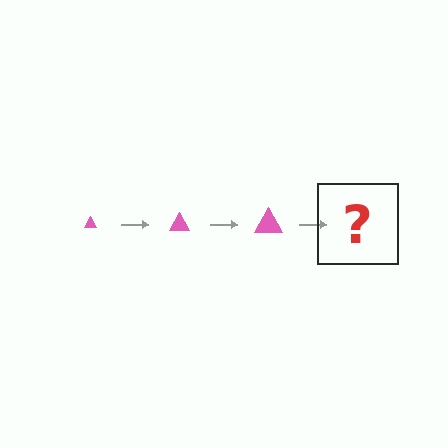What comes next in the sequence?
The next element should be a pink triangle, larger than the previous one.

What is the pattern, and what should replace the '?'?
The pattern is that the triangle gets progressively larger each step. The '?' should be a pink triangle, larger than the previous one.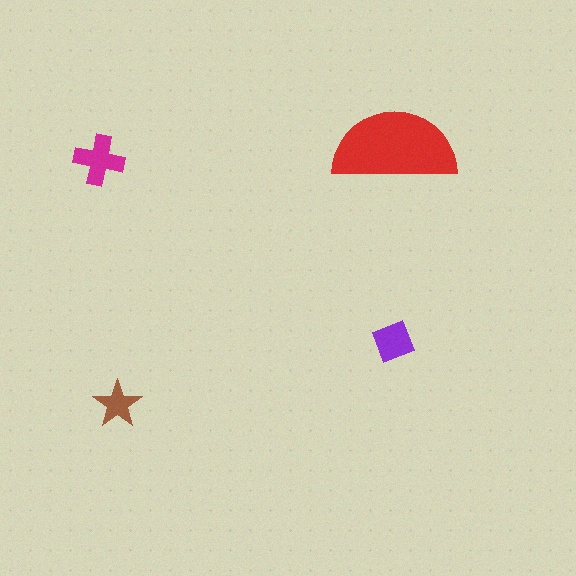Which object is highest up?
The red semicircle is topmost.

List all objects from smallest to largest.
The brown star, the purple diamond, the magenta cross, the red semicircle.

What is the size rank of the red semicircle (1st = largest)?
1st.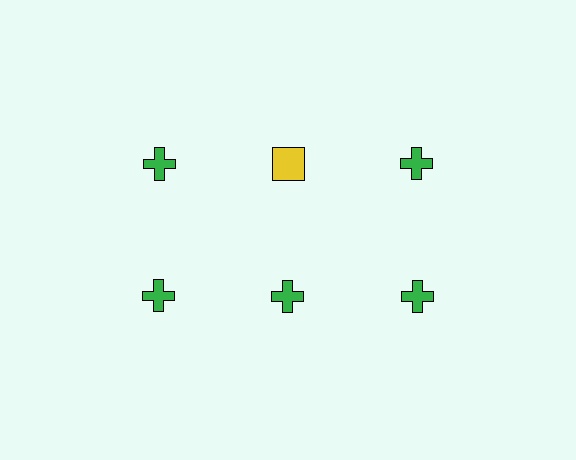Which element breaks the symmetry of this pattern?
The yellow square in the top row, second from left column breaks the symmetry. All other shapes are green crosses.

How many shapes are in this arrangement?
There are 6 shapes arranged in a grid pattern.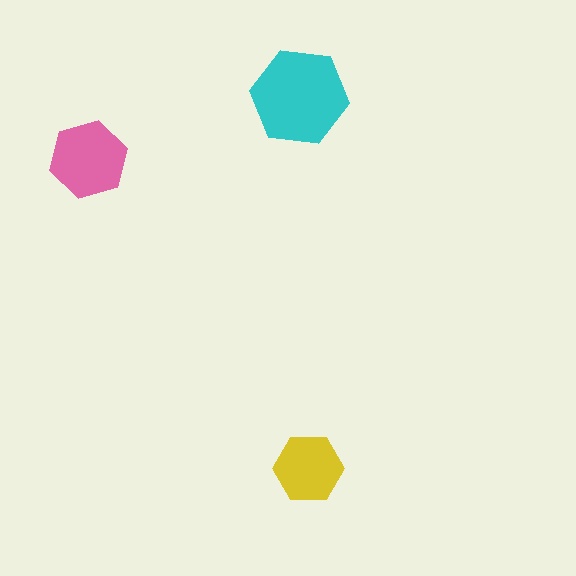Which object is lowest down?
The yellow hexagon is bottommost.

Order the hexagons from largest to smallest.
the cyan one, the pink one, the yellow one.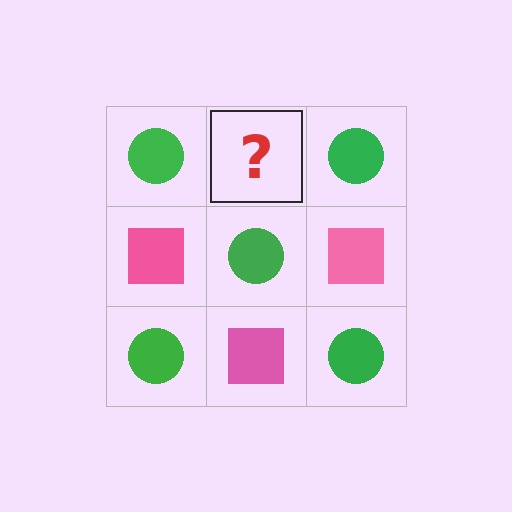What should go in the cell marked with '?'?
The missing cell should contain a pink square.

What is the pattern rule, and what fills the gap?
The rule is that it alternates green circle and pink square in a checkerboard pattern. The gap should be filled with a pink square.